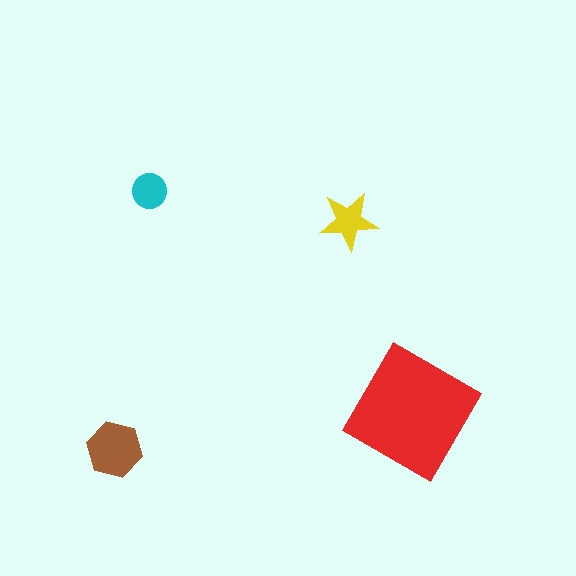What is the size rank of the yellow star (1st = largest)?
3rd.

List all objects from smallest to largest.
The cyan circle, the yellow star, the brown hexagon, the red square.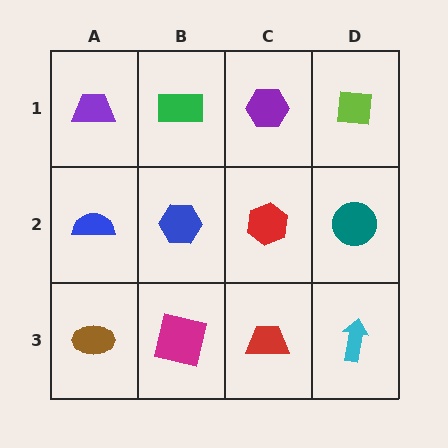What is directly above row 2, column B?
A green rectangle.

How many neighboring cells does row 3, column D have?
2.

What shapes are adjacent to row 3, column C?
A red hexagon (row 2, column C), a magenta square (row 3, column B), a cyan arrow (row 3, column D).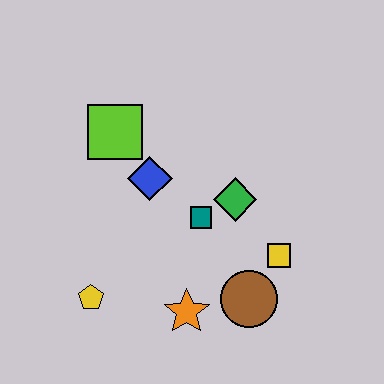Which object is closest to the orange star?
The brown circle is closest to the orange star.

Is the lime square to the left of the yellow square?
Yes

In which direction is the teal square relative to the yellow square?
The teal square is to the left of the yellow square.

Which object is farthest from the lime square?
The brown circle is farthest from the lime square.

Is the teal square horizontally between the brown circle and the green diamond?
No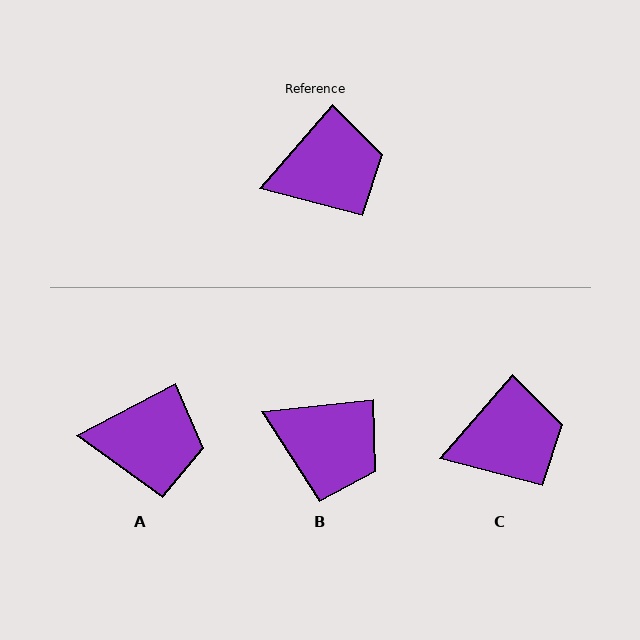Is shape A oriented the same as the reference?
No, it is off by about 21 degrees.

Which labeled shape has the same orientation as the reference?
C.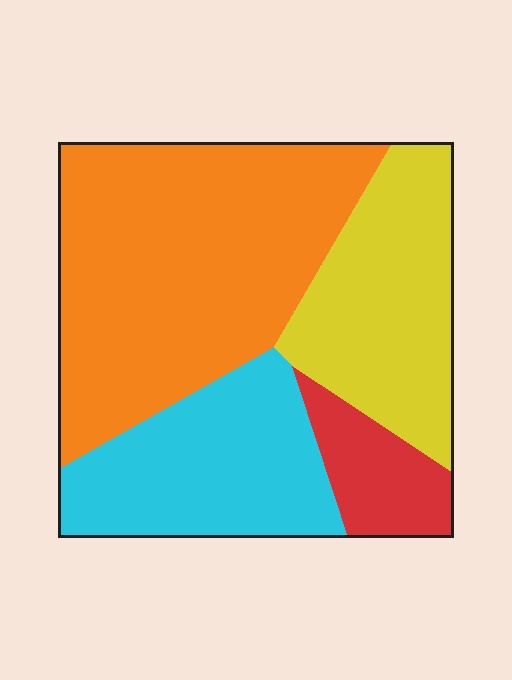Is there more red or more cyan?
Cyan.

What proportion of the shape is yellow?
Yellow takes up about one quarter (1/4) of the shape.